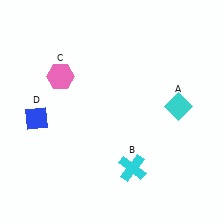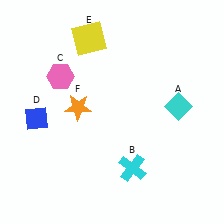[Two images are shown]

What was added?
A yellow square (E), an orange star (F) were added in Image 2.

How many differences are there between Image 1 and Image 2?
There are 2 differences between the two images.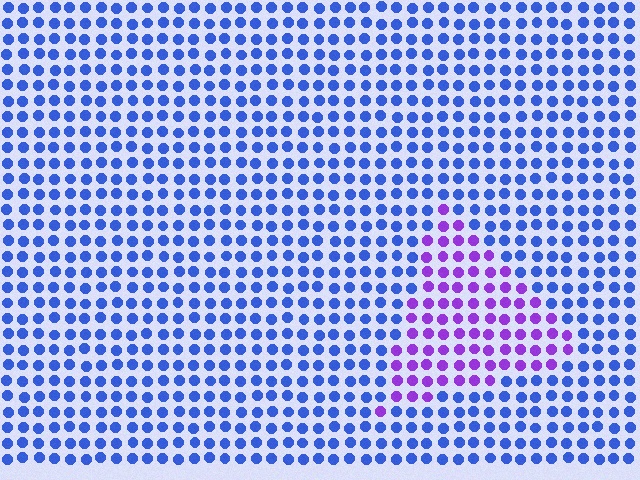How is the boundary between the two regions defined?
The boundary is defined purely by a slight shift in hue (about 50 degrees). Spacing, size, and orientation are identical on both sides.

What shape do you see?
I see a triangle.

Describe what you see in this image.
The image is filled with small blue elements in a uniform arrangement. A triangle-shaped region is visible where the elements are tinted to a slightly different hue, forming a subtle color boundary.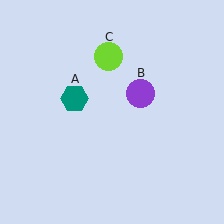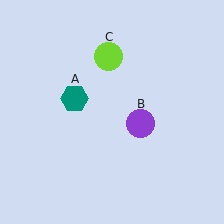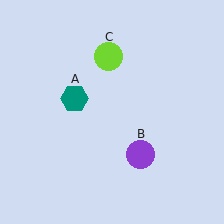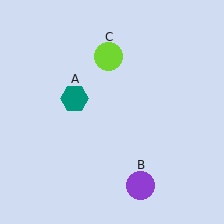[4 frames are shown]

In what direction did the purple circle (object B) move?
The purple circle (object B) moved down.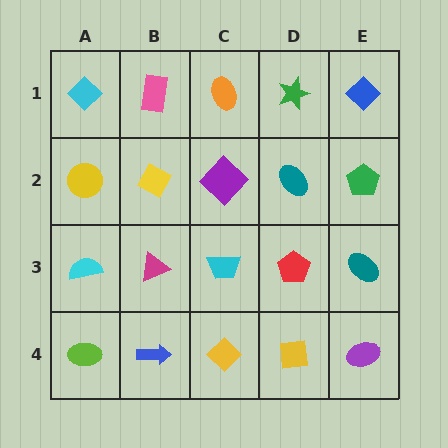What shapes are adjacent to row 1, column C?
A purple diamond (row 2, column C), a pink rectangle (row 1, column B), a green star (row 1, column D).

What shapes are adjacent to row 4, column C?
A cyan trapezoid (row 3, column C), a blue arrow (row 4, column B), a yellow square (row 4, column D).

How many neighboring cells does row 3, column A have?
3.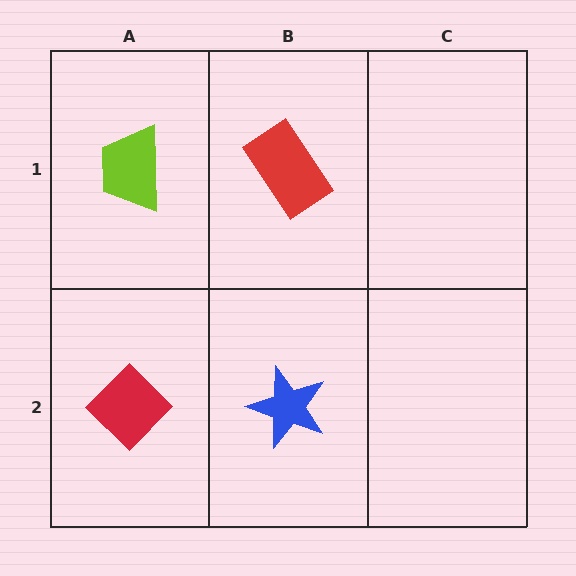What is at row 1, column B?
A red rectangle.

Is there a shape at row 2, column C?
No, that cell is empty.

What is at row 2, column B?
A blue star.